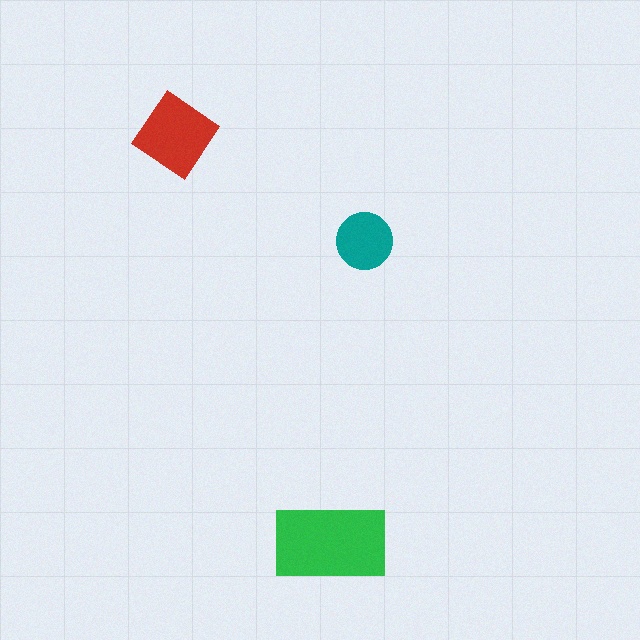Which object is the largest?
The green rectangle.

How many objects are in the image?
There are 3 objects in the image.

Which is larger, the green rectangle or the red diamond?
The green rectangle.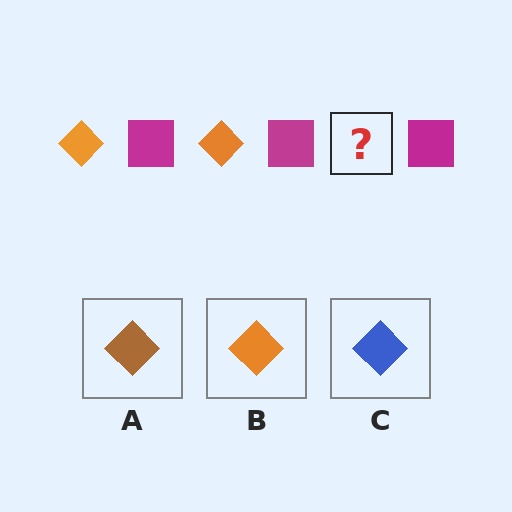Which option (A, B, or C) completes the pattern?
B.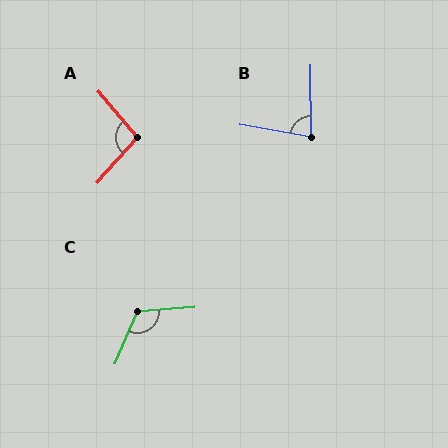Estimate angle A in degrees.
Approximately 99 degrees.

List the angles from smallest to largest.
B (80°), A (99°), C (118°).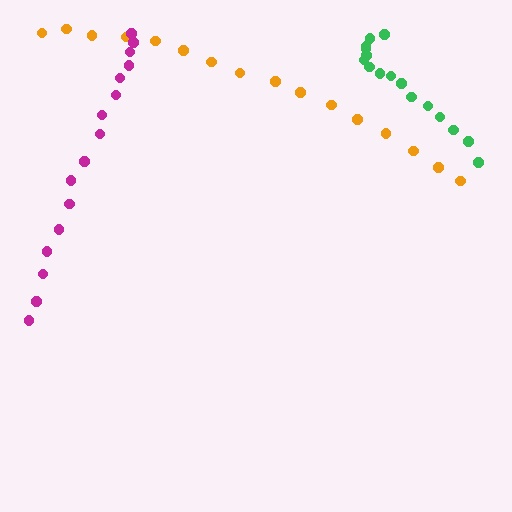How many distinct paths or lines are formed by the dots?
There are 3 distinct paths.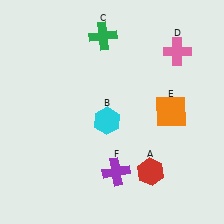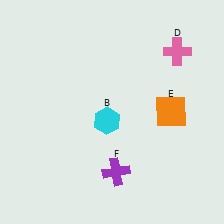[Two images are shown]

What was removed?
The green cross (C), the red hexagon (A) were removed in Image 2.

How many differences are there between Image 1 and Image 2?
There are 2 differences between the two images.